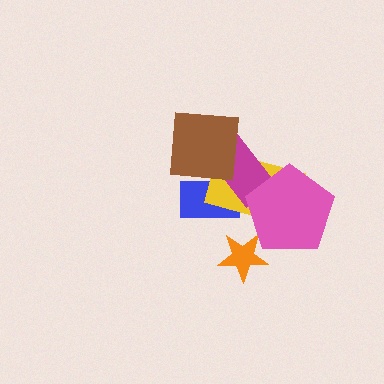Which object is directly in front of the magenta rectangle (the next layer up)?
The pink pentagon is directly in front of the magenta rectangle.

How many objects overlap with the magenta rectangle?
4 objects overlap with the magenta rectangle.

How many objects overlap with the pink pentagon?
3 objects overlap with the pink pentagon.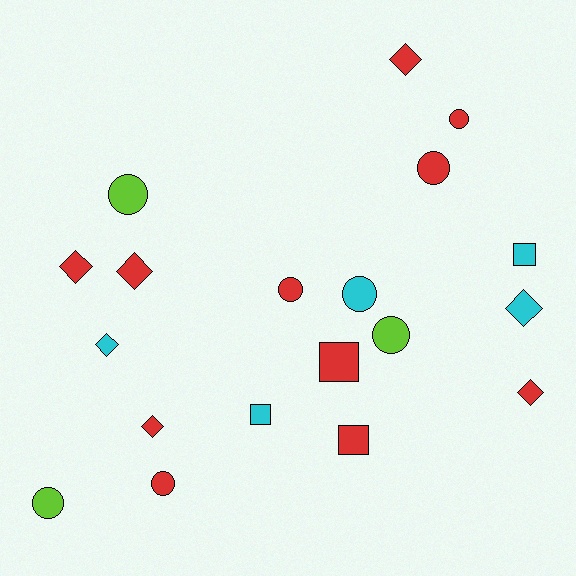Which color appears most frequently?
Red, with 11 objects.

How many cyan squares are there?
There are 2 cyan squares.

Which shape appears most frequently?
Circle, with 8 objects.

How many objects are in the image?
There are 19 objects.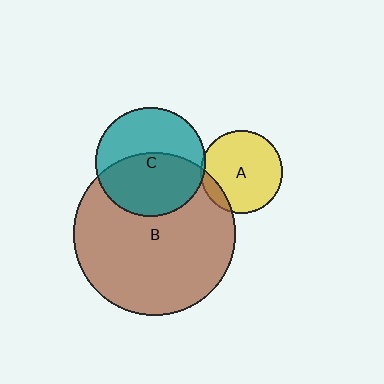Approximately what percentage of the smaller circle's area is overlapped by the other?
Approximately 5%.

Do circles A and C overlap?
Yes.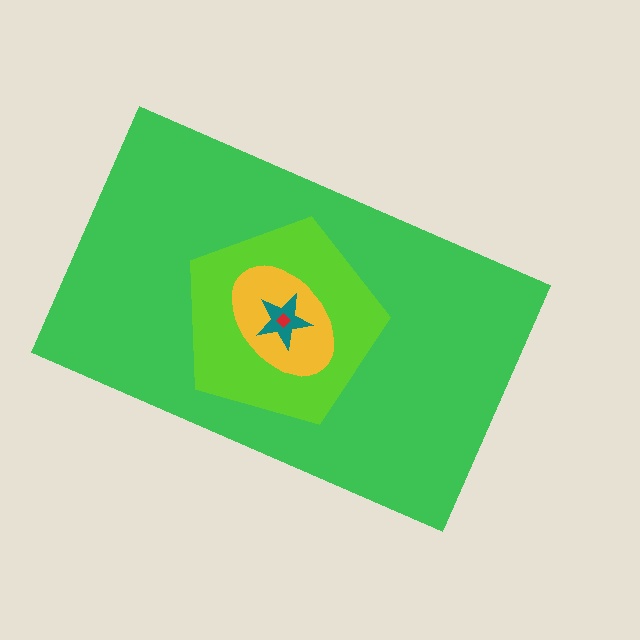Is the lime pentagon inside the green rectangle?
Yes.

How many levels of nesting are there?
5.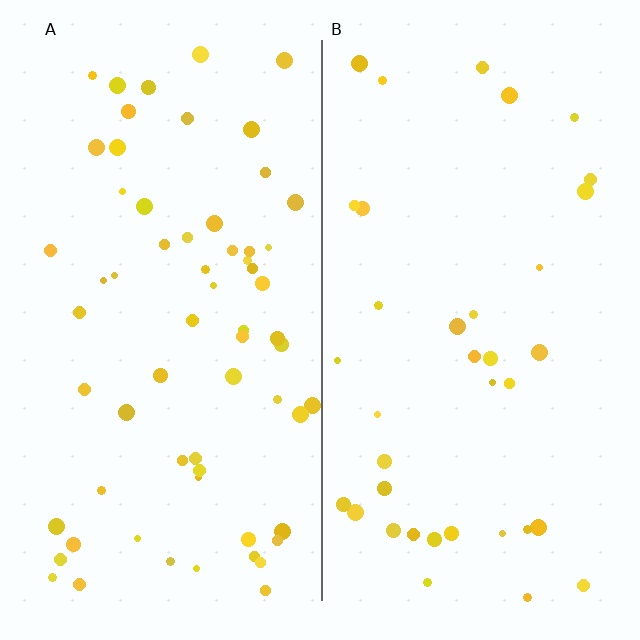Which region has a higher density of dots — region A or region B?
A (the left).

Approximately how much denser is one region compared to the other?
Approximately 1.8× — region A over region B.